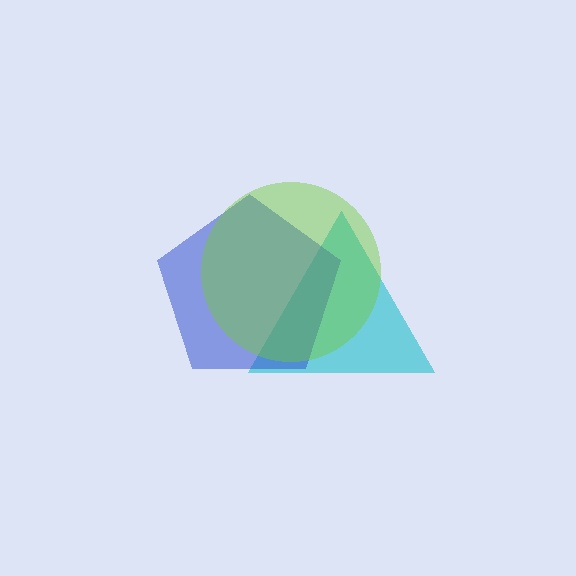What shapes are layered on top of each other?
The layered shapes are: a cyan triangle, a blue pentagon, a lime circle.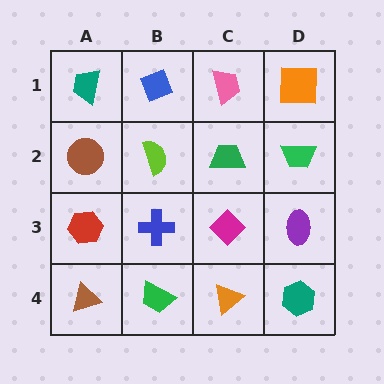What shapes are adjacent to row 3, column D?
A green trapezoid (row 2, column D), a teal hexagon (row 4, column D), a magenta diamond (row 3, column C).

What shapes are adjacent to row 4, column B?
A blue cross (row 3, column B), a brown triangle (row 4, column A), an orange triangle (row 4, column C).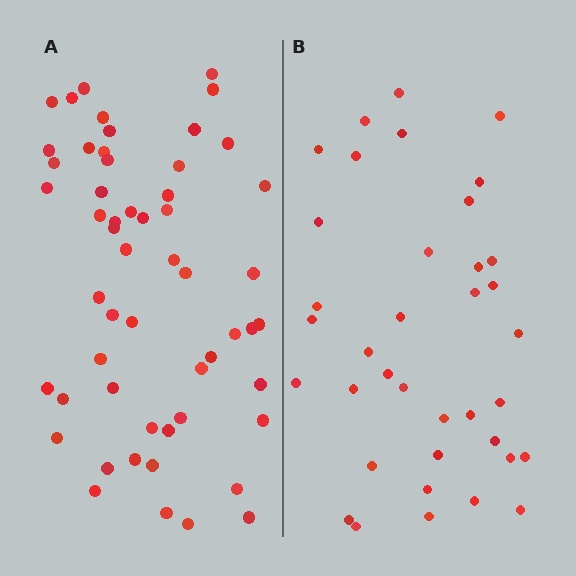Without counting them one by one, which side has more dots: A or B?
Region A (the left region) has more dots.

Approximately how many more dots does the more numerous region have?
Region A has approximately 20 more dots than region B.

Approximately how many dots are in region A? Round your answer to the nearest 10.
About 60 dots. (The exact count is 55, which rounds to 60.)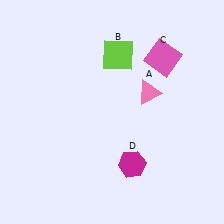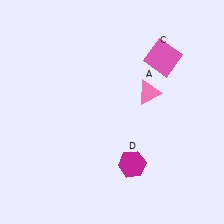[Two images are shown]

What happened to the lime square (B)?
The lime square (B) was removed in Image 2. It was in the top-right area of Image 1.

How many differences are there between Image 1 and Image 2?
There is 1 difference between the two images.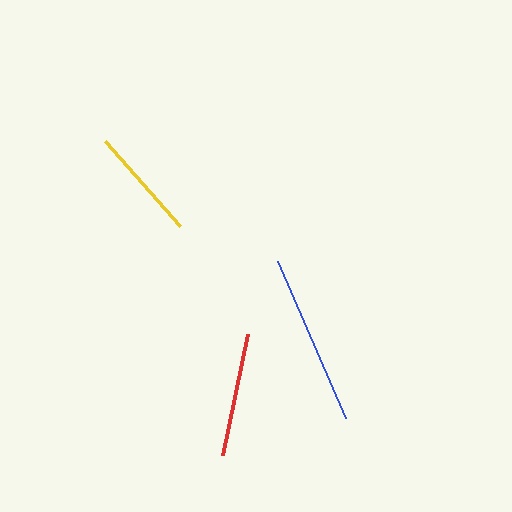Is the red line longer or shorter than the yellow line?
The red line is longer than the yellow line.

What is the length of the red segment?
The red segment is approximately 123 pixels long.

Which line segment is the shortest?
The yellow line is the shortest at approximately 113 pixels.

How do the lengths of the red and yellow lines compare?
The red and yellow lines are approximately the same length.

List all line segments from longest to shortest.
From longest to shortest: blue, red, yellow.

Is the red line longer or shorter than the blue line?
The blue line is longer than the red line.